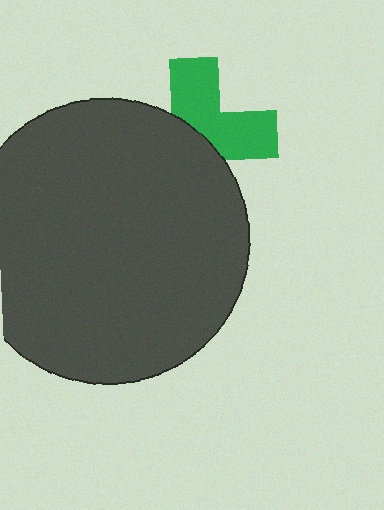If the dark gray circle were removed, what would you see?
You would see the complete green cross.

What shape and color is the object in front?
The object in front is a dark gray circle.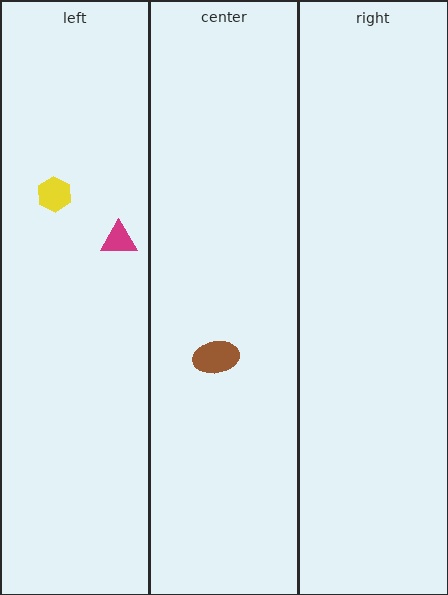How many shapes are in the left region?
2.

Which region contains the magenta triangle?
The left region.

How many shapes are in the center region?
1.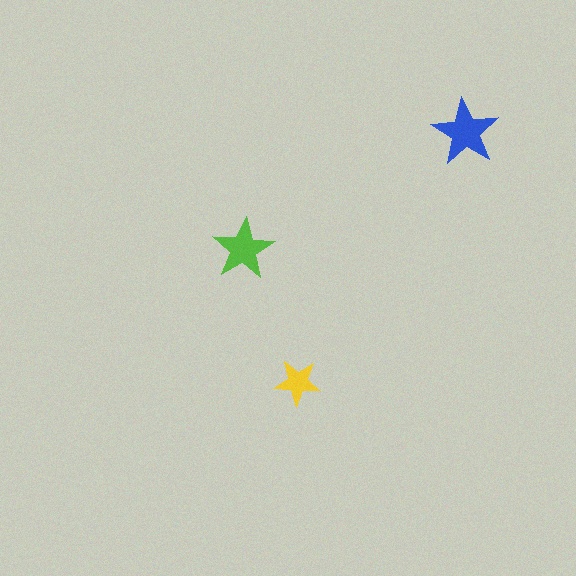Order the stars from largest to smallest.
the blue one, the lime one, the yellow one.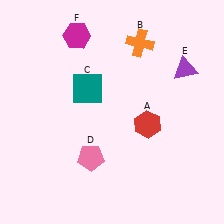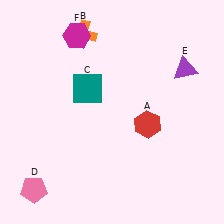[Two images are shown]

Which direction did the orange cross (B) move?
The orange cross (B) moved left.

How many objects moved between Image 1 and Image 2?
2 objects moved between the two images.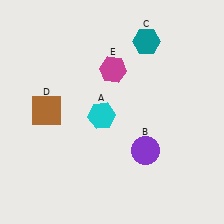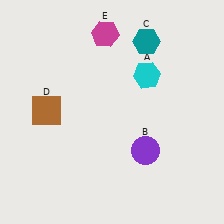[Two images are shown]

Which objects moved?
The objects that moved are: the cyan hexagon (A), the magenta hexagon (E).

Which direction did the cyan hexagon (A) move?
The cyan hexagon (A) moved right.